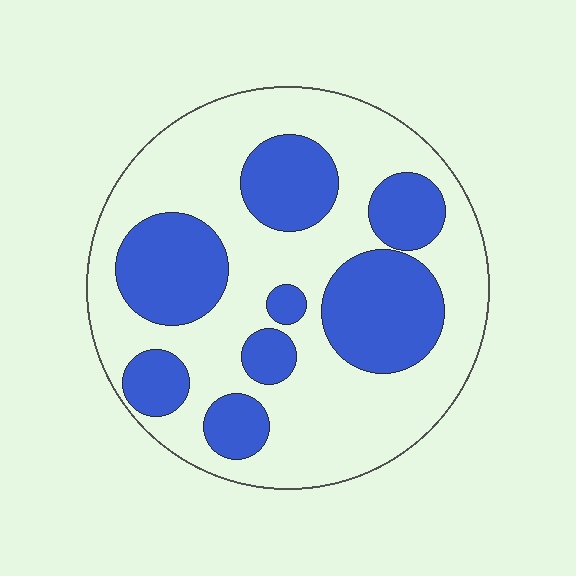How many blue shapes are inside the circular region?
8.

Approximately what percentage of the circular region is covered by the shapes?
Approximately 35%.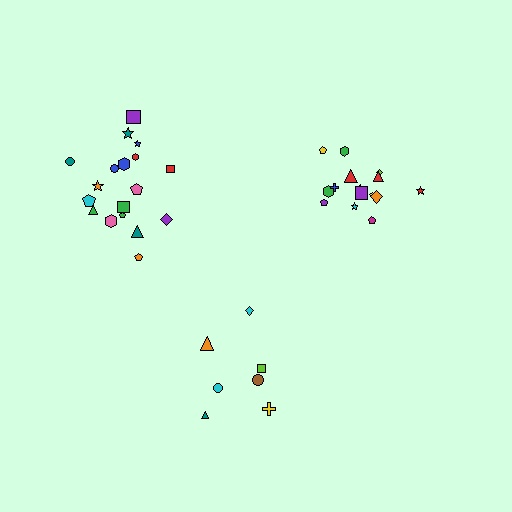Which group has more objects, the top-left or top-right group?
The top-left group.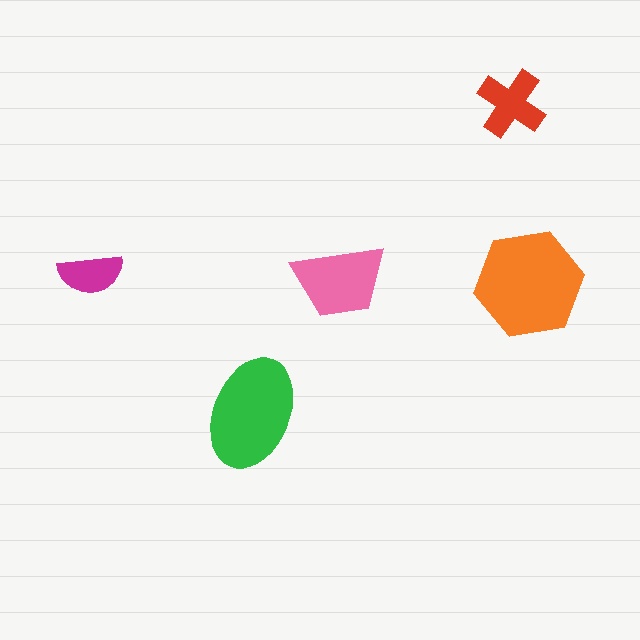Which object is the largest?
The orange hexagon.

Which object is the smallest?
The magenta semicircle.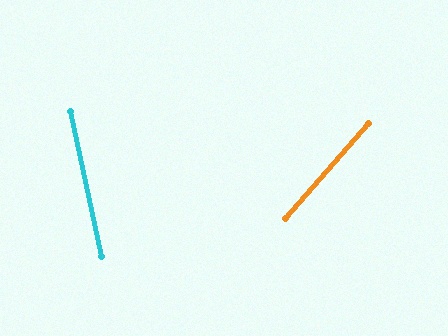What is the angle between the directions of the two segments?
Approximately 53 degrees.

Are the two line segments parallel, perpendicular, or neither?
Neither parallel nor perpendicular — they differ by about 53°.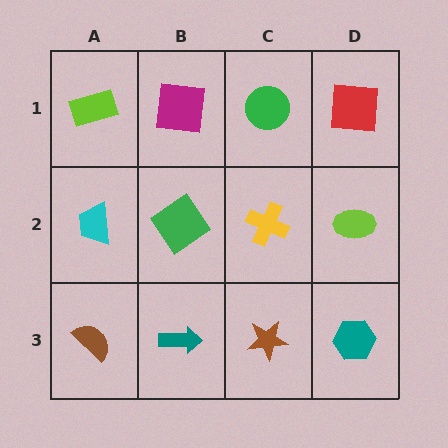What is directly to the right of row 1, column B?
A green circle.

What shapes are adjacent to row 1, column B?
A green diamond (row 2, column B), a lime rectangle (row 1, column A), a green circle (row 1, column C).